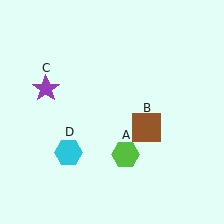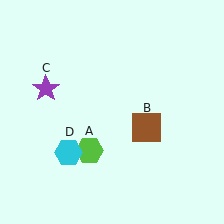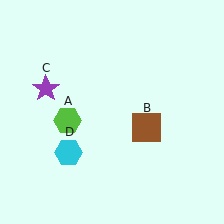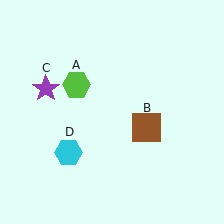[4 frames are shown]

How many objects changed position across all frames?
1 object changed position: lime hexagon (object A).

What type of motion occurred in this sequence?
The lime hexagon (object A) rotated clockwise around the center of the scene.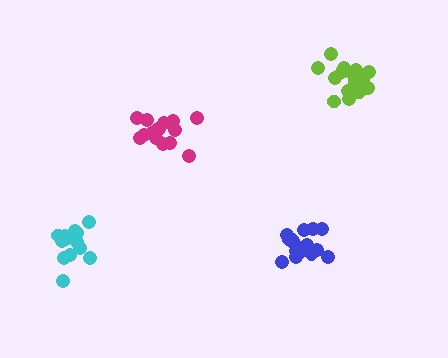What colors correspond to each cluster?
The clusters are colored: lime, magenta, blue, cyan.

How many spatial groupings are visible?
There are 4 spatial groupings.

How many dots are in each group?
Group 1: 18 dots, Group 2: 15 dots, Group 3: 16 dots, Group 4: 14 dots (63 total).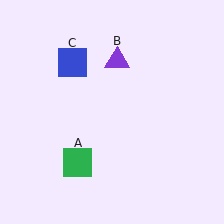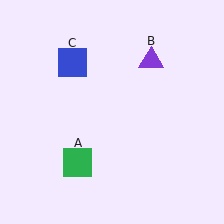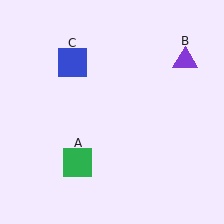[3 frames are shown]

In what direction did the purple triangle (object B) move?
The purple triangle (object B) moved right.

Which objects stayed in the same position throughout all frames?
Green square (object A) and blue square (object C) remained stationary.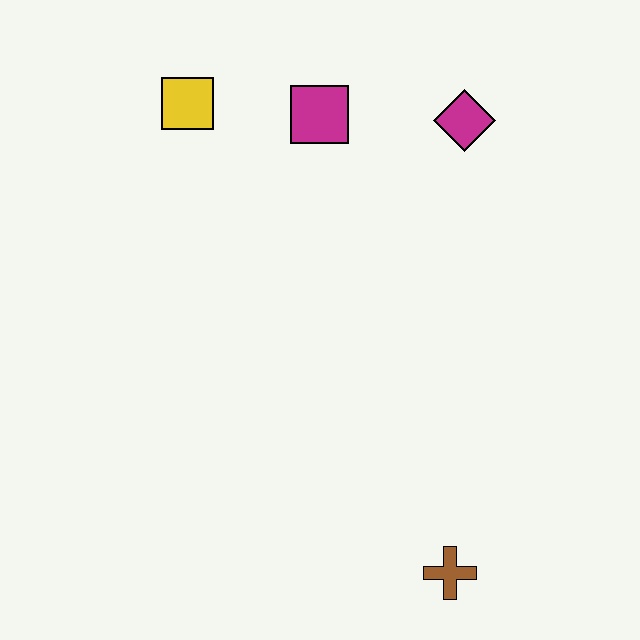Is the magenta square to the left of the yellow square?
No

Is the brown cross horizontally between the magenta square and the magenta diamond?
Yes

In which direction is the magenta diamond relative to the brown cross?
The magenta diamond is above the brown cross.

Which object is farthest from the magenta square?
The brown cross is farthest from the magenta square.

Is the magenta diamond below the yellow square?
Yes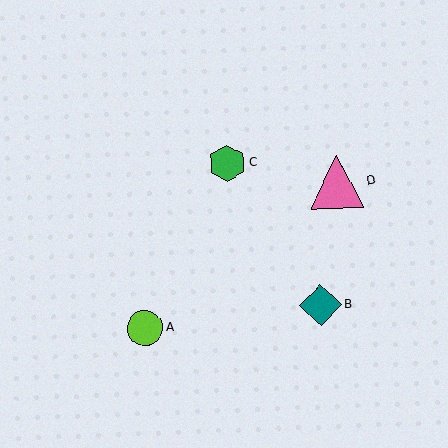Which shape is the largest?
The pink triangle (labeled D) is the largest.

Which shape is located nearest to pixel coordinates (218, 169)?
The green hexagon (labeled C) at (227, 163) is nearest to that location.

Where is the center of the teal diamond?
The center of the teal diamond is at (321, 305).